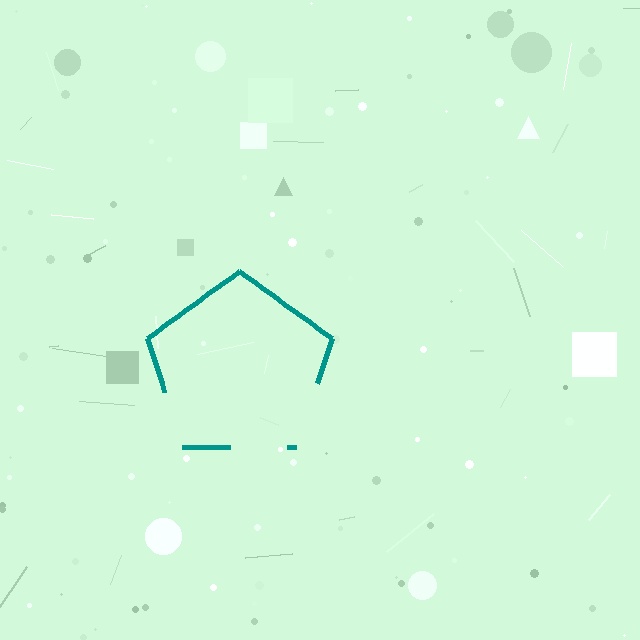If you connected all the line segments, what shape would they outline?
They would outline a pentagon.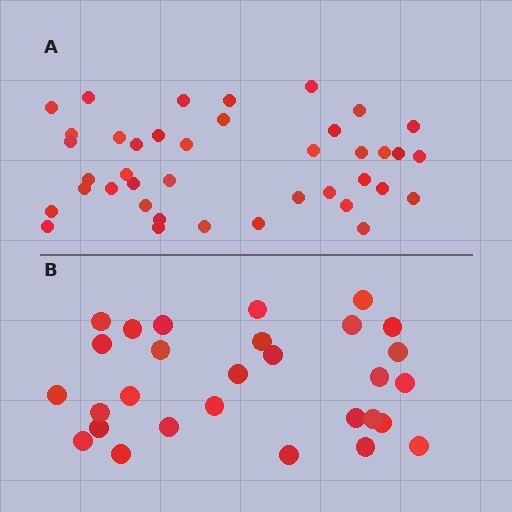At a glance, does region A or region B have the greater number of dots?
Region A (the top region) has more dots.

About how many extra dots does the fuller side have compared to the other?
Region A has roughly 12 or so more dots than region B.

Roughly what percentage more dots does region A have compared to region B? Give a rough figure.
About 40% more.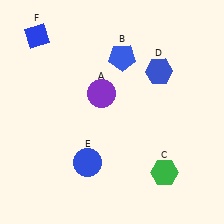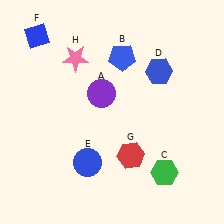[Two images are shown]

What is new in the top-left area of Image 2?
A pink star (H) was added in the top-left area of Image 2.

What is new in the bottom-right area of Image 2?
A red hexagon (G) was added in the bottom-right area of Image 2.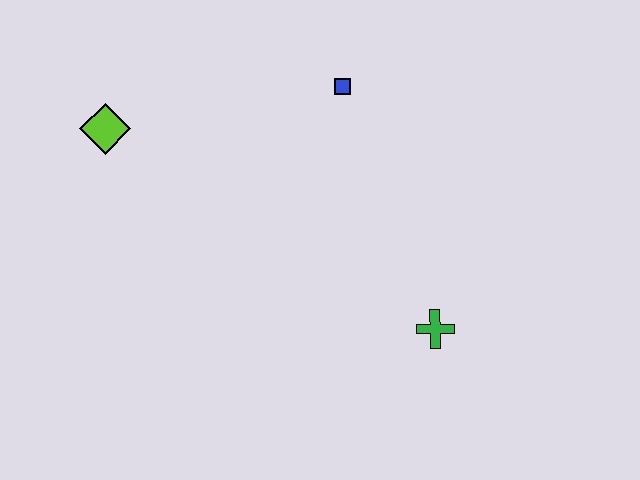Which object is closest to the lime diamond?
The blue square is closest to the lime diamond.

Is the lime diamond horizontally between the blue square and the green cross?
No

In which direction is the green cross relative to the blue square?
The green cross is below the blue square.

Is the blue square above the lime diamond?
Yes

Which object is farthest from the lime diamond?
The green cross is farthest from the lime diamond.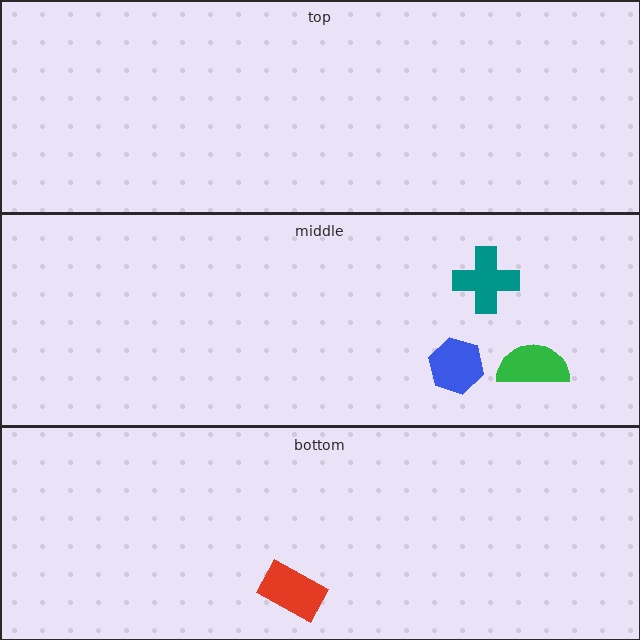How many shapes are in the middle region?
3.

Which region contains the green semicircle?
The middle region.